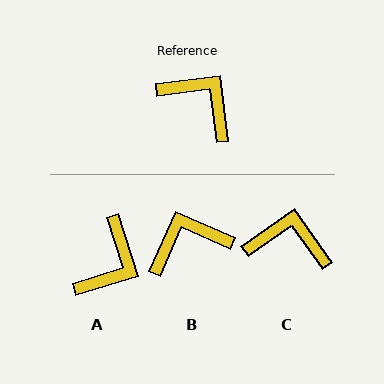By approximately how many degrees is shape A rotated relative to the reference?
Approximately 80 degrees clockwise.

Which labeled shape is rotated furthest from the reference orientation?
A, about 80 degrees away.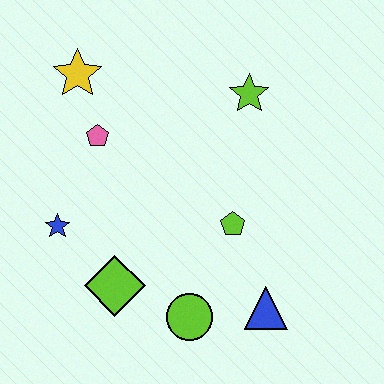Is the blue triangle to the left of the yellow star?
No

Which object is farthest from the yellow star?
The blue triangle is farthest from the yellow star.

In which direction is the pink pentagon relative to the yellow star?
The pink pentagon is below the yellow star.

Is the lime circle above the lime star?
No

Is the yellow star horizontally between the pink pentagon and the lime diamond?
No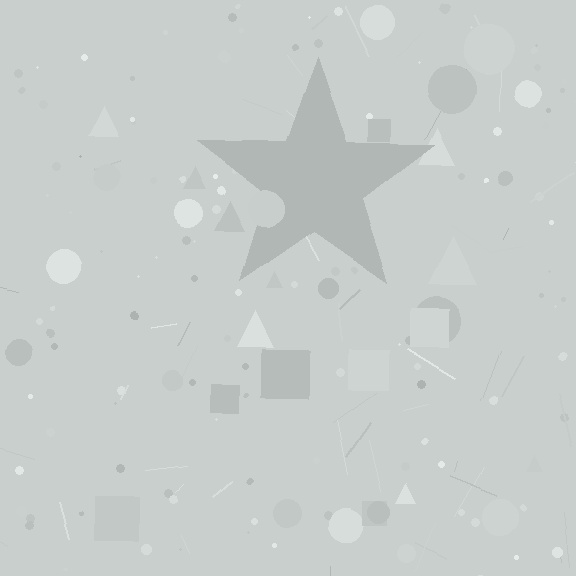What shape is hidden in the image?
A star is hidden in the image.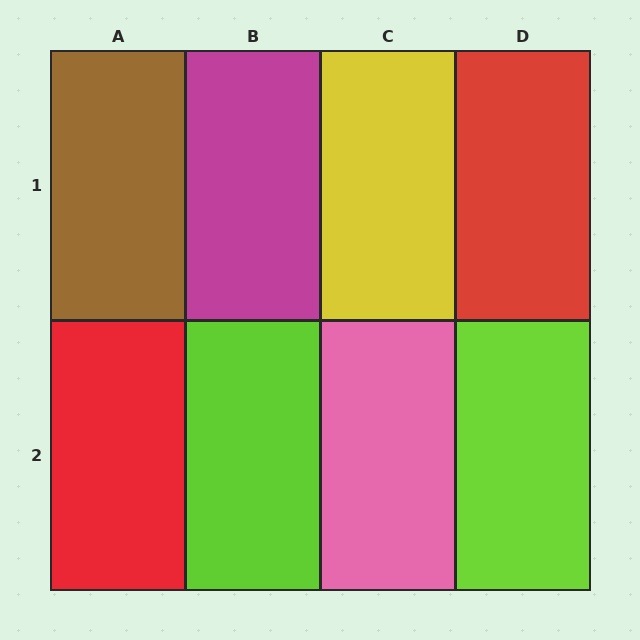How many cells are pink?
1 cell is pink.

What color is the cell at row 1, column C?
Yellow.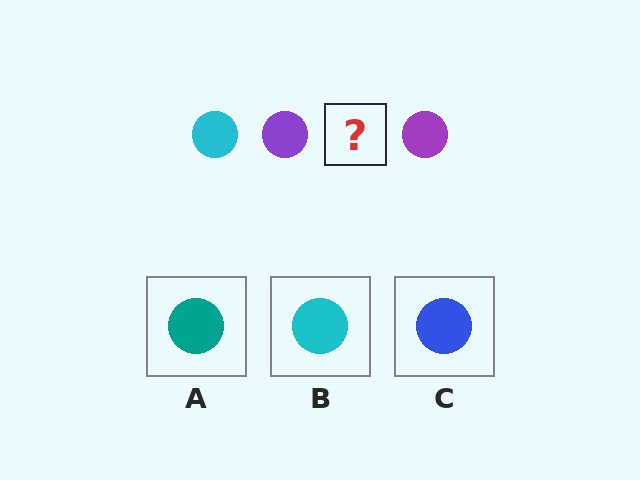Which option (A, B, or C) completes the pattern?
B.